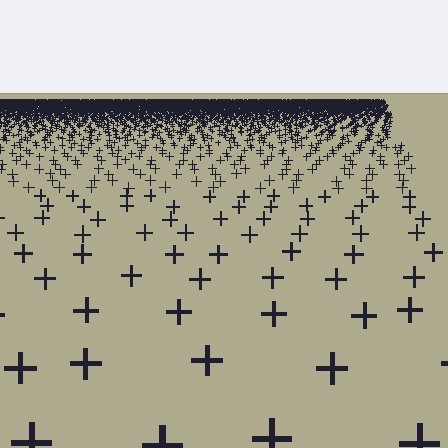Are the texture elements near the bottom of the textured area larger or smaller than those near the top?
Larger. Near the bottom, elements are closer to the viewer and appear at a bigger on-screen size.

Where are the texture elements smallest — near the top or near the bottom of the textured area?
Near the top.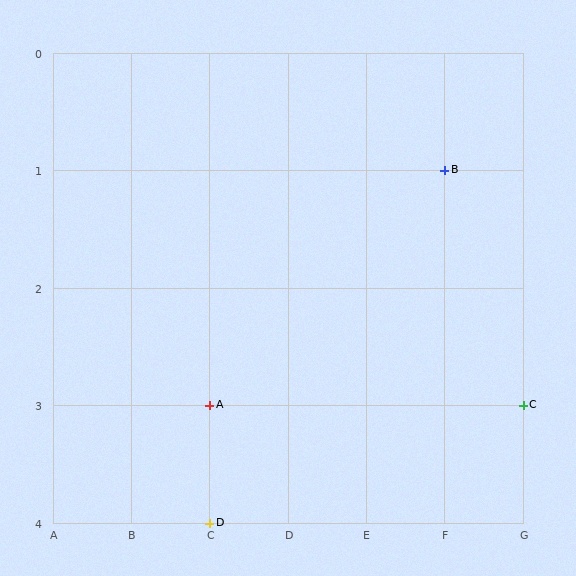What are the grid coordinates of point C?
Point C is at grid coordinates (G, 3).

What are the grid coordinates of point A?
Point A is at grid coordinates (C, 3).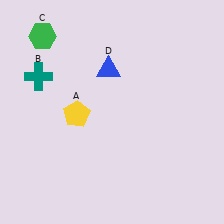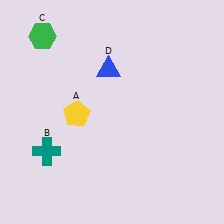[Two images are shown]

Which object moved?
The teal cross (B) moved down.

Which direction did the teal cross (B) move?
The teal cross (B) moved down.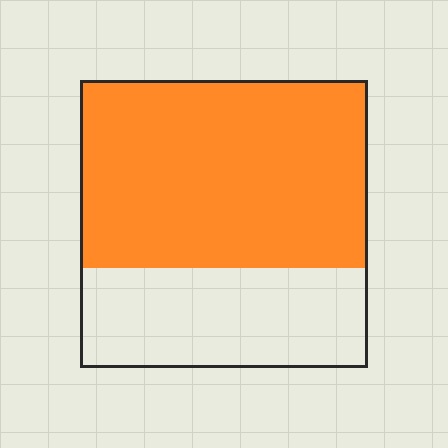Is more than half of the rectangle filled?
Yes.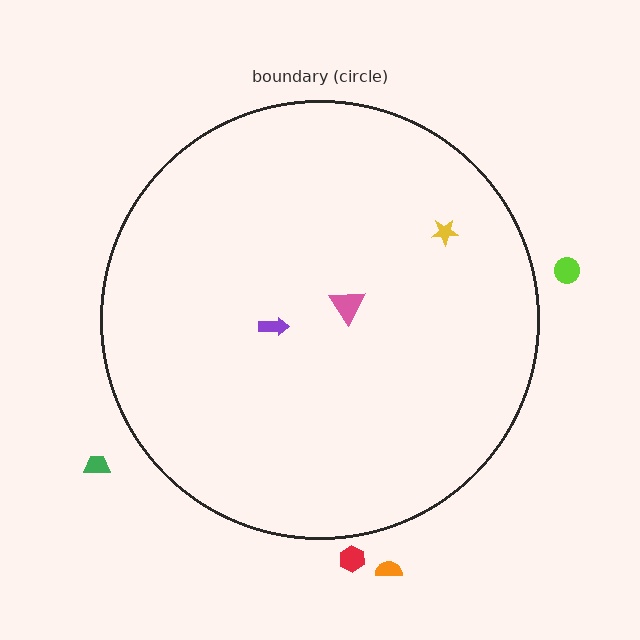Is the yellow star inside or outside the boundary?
Inside.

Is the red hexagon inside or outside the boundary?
Outside.